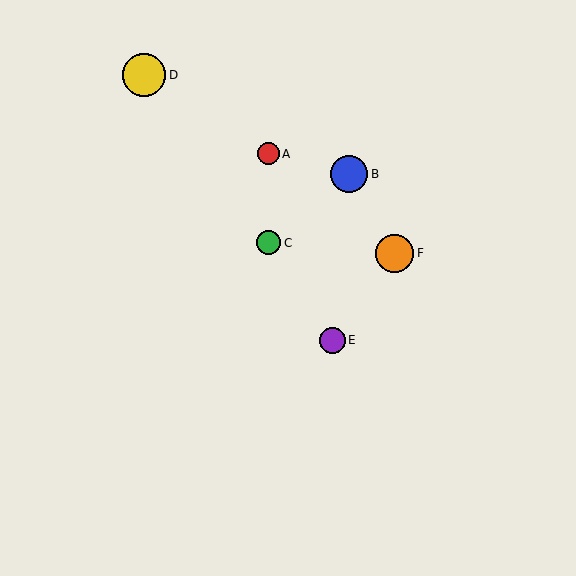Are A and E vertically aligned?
No, A is at x≈269 and E is at x≈332.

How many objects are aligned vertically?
2 objects (A, C) are aligned vertically.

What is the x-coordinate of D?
Object D is at x≈144.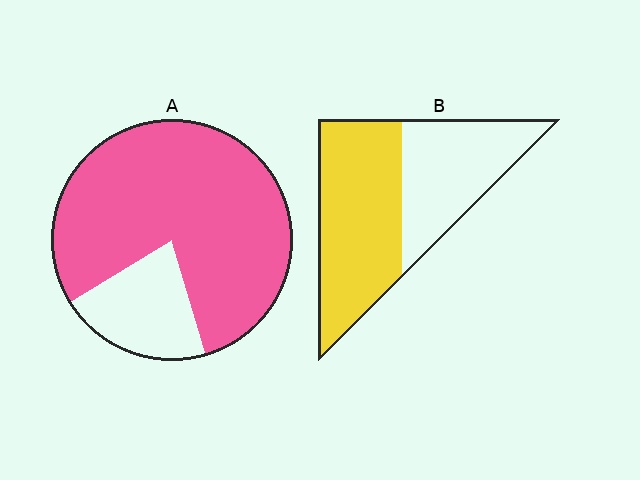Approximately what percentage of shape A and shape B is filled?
A is approximately 80% and B is approximately 55%.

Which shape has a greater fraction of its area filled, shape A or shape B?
Shape A.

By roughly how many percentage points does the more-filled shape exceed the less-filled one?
By roughly 20 percentage points (A over B).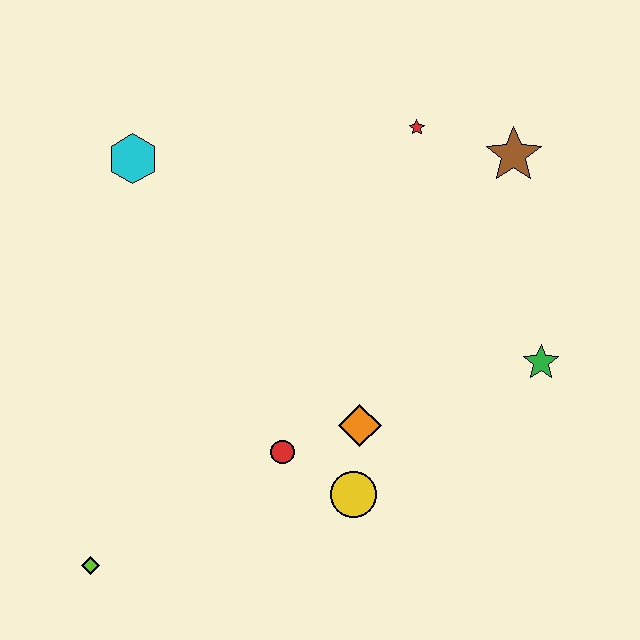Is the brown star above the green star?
Yes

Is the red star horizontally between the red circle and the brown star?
Yes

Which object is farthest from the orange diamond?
The cyan hexagon is farthest from the orange diamond.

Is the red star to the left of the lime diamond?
No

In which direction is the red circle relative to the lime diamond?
The red circle is to the right of the lime diamond.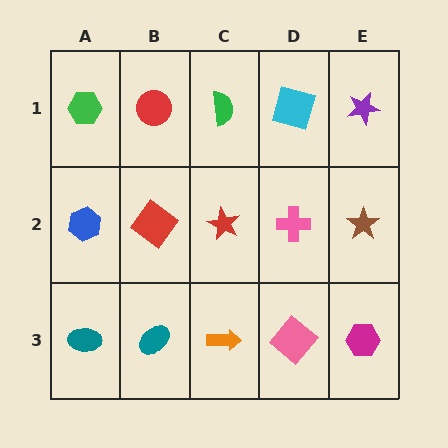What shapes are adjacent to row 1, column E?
A brown star (row 2, column E), a cyan square (row 1, column D).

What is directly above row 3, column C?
A red star.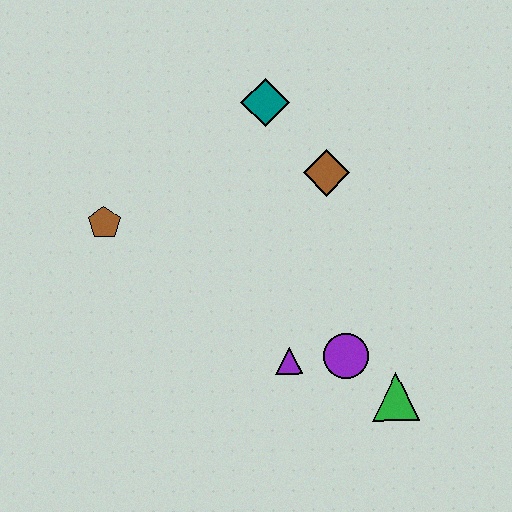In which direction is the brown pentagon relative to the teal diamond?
The brown pentagon is to the left of the teal diamond.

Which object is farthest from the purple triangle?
The teal diamond is farthest from the purple triangle.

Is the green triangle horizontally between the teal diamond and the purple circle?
No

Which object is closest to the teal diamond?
The brown diamond is closest to the teal diamond.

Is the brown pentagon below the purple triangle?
No